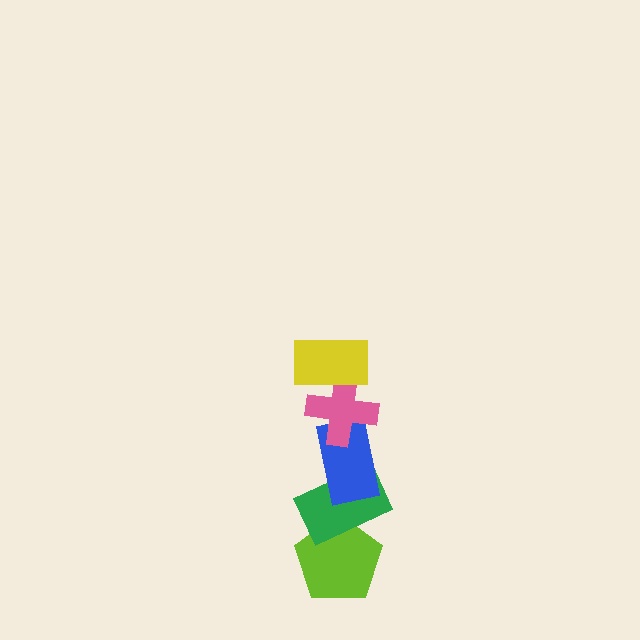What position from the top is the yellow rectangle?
The yellow rectangle is 1st from the top.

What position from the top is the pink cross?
The pink cross is 2nd from the top.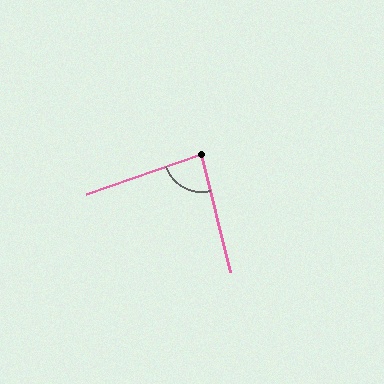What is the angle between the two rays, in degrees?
Approximately 85 degrees.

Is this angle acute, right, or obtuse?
It is approximately a right angle.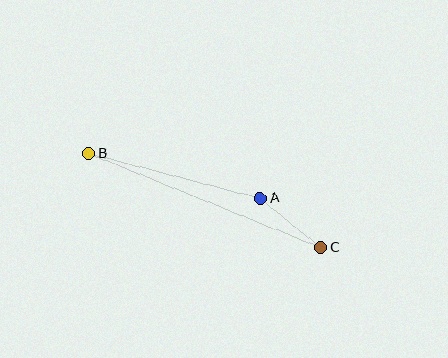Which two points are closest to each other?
Points A and C are closest to each other.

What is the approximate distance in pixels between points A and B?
The distance between A and B is approximately 177 pixels.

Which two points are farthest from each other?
Points B and C are farthest from each other.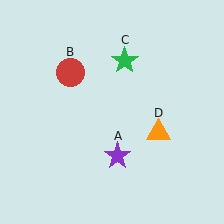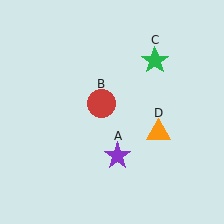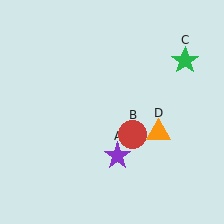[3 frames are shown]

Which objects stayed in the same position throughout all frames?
Purple star (object A) and orange triangle (object D) remained stationary.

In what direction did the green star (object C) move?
The green star (object C) moved right.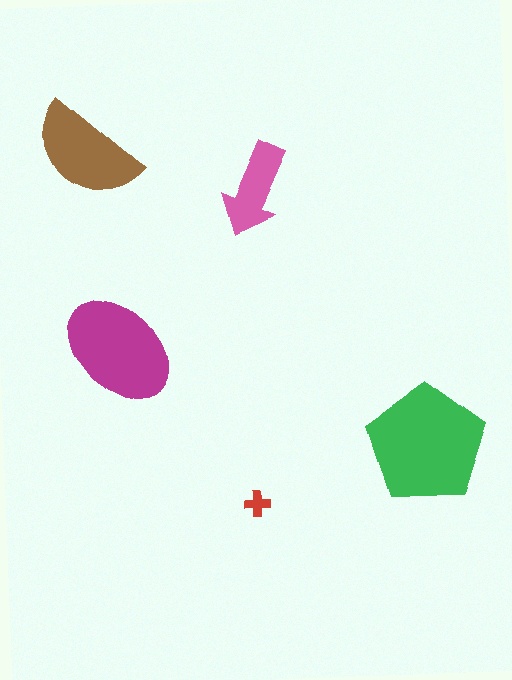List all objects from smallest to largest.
The red cross, the pink arrow, the brown semicircle, the magenta ellipse, the green pentagon.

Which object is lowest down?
The red cross is bottommost.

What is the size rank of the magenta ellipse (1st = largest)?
2nd.